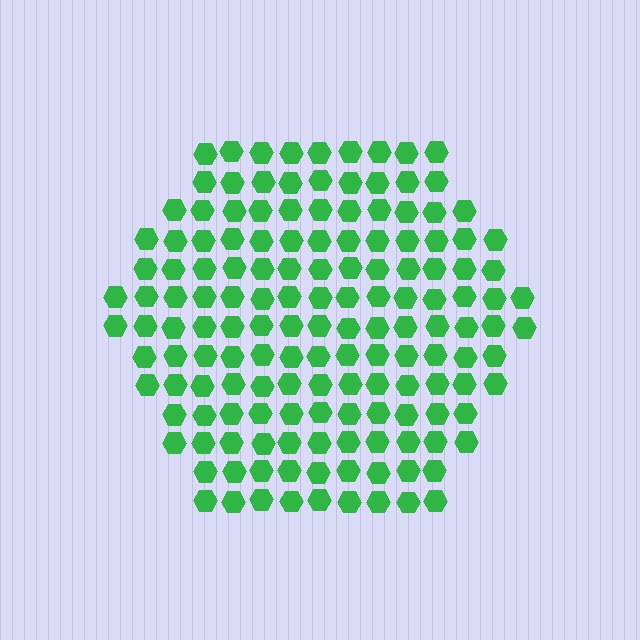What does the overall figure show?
The overall figure shows a hexagon.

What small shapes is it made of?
It is made of small hexagons.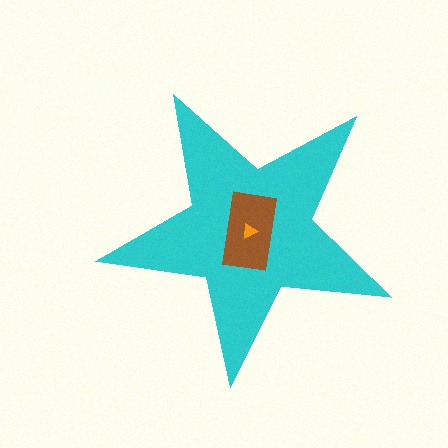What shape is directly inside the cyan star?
The brown rectangle.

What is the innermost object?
The orange triangle.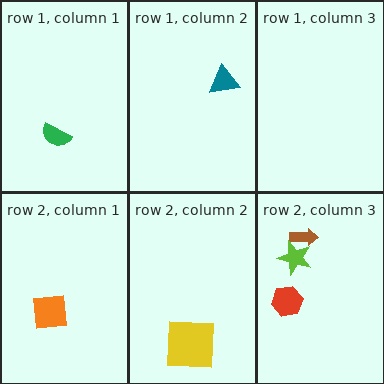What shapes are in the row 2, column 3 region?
The brown arrow, the red hexagon, the lime star.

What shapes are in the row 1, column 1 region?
The green semicircle.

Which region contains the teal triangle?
The row 1, column 2 region.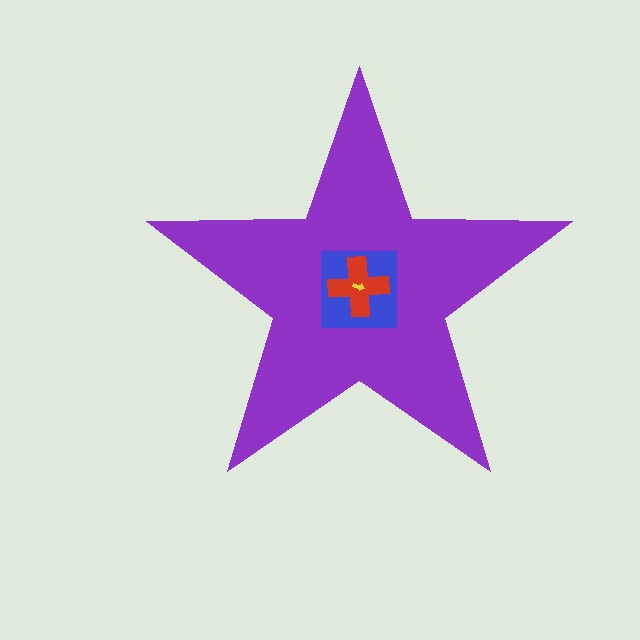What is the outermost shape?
The purple star.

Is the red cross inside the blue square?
Yes.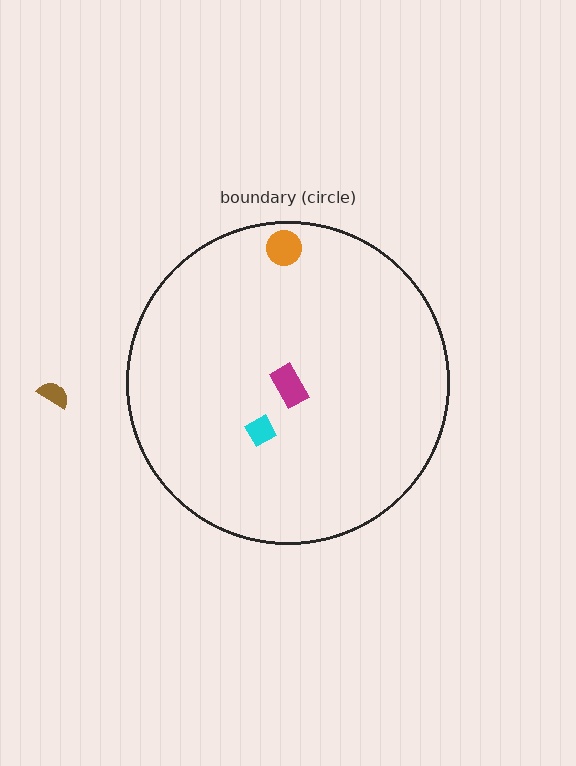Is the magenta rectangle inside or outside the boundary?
Inside.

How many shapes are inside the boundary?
3 inside, 1 outside.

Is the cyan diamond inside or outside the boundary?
Inside.